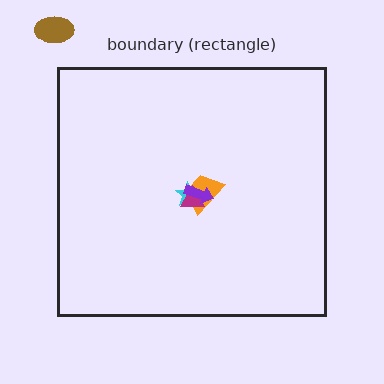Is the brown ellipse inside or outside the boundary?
Outside.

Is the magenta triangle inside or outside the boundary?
Inside.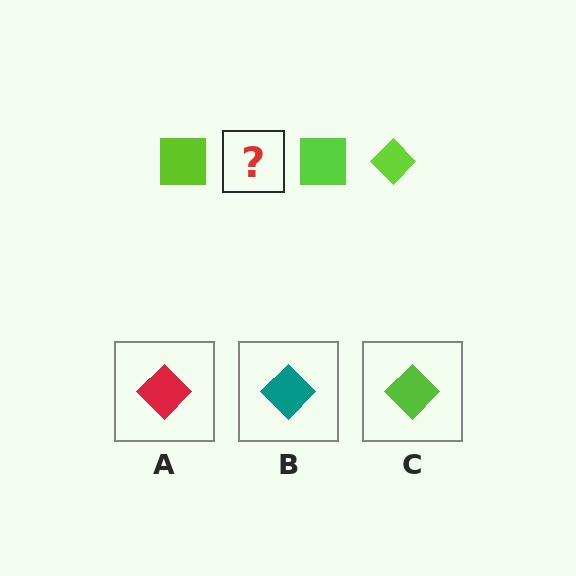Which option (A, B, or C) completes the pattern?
C.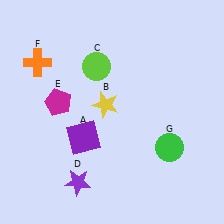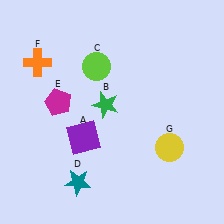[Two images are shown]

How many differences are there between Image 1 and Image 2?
There are 3 differences between the two images.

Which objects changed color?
B changed from yellow to green. D changed from purple to teal. G changed from green to yellow.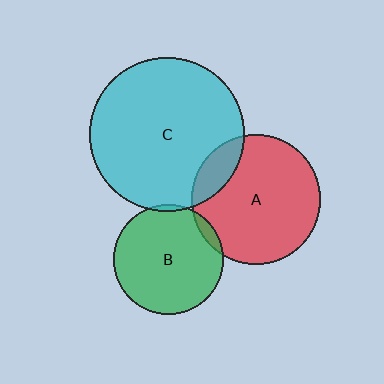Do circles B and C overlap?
Yes.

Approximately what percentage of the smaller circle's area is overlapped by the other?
Approximately 5%.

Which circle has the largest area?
Circle C (cyan).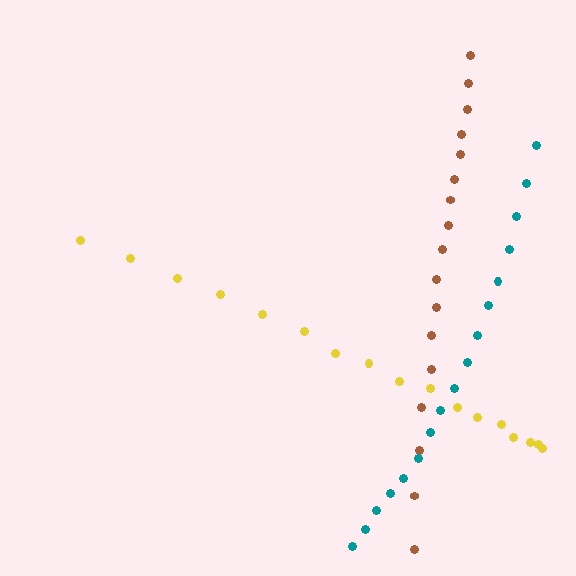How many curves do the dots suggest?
There are 3 distinct paths.